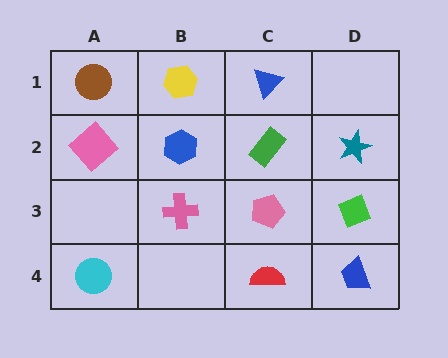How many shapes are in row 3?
3 shapes.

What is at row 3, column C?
A pink pentagon.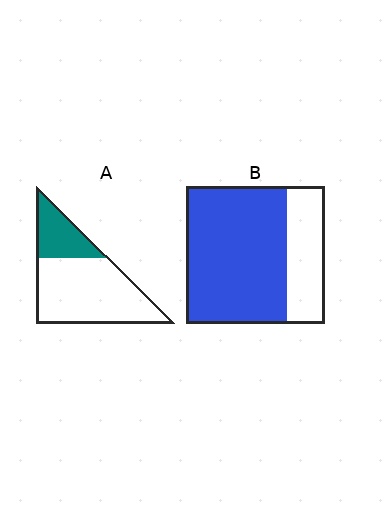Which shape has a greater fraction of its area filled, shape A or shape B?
Shape B.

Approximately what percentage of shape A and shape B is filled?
A is approximately 25% and B is approximately 75%.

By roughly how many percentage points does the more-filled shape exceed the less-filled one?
By roughly 45 percentage points (B over A).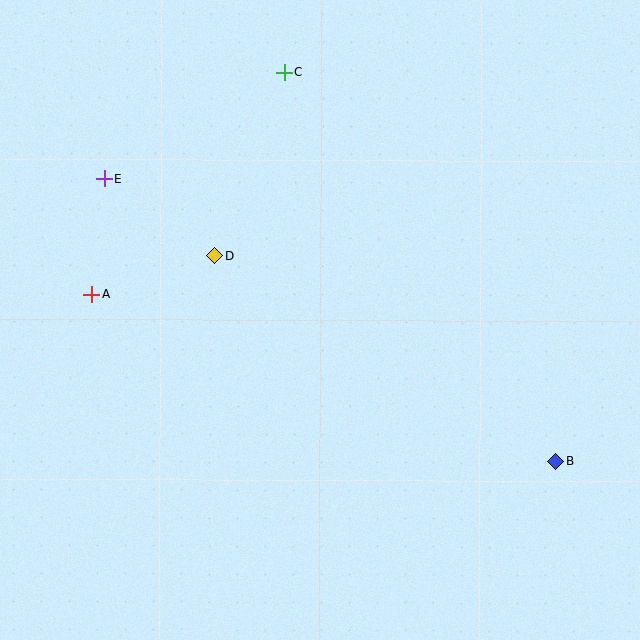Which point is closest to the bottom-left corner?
Point A is closest to the bottom-left corner.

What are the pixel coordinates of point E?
Point E is at (104, 179).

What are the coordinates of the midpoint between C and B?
The midpoint between C and B is at (420, 267).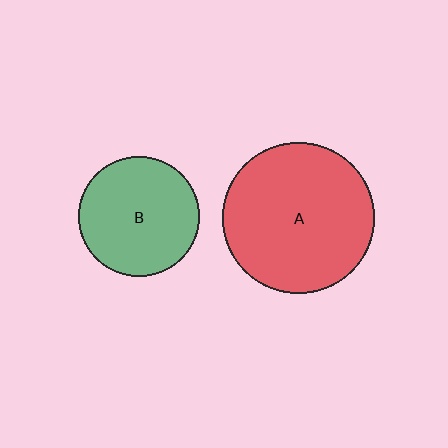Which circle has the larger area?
Circle A (red).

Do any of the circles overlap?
No, none of the circles overlap.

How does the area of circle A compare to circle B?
Approximately 1.6 times.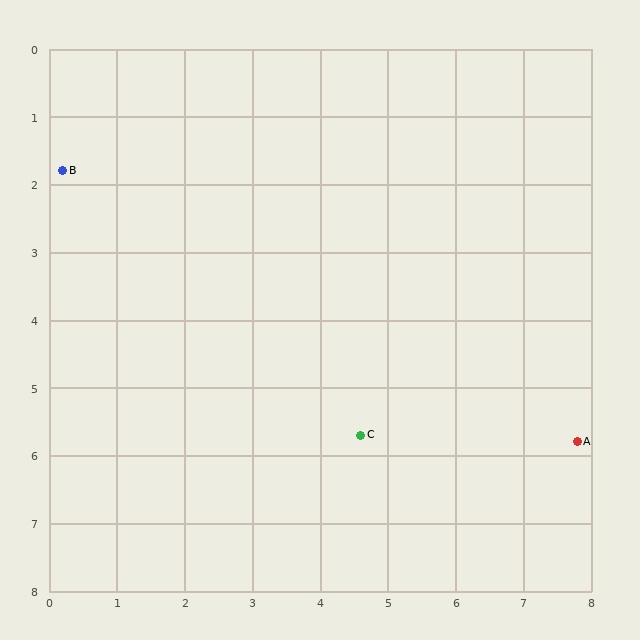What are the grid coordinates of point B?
Point B is at approximately (0.2, 1.8).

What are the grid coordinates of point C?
Point C is at approximately (4.6, 5.7).